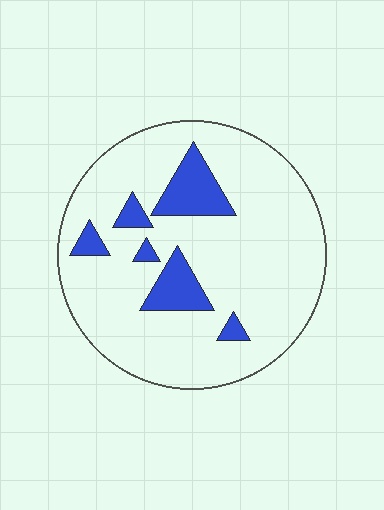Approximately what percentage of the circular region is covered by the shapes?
Approximately 15%.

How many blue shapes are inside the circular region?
6.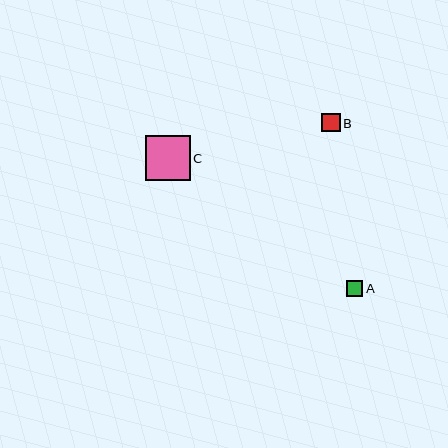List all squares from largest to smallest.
From largest to smallest: C, B, A.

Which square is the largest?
Square C is the largest with a size of approximately 45 pixels.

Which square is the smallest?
Square A is the smallest with a size of approximately 17 pixels.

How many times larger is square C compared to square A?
Square C is approximately 2.7 times the size of square A.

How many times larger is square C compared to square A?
Square C is approximately 2.7 times the size of square A.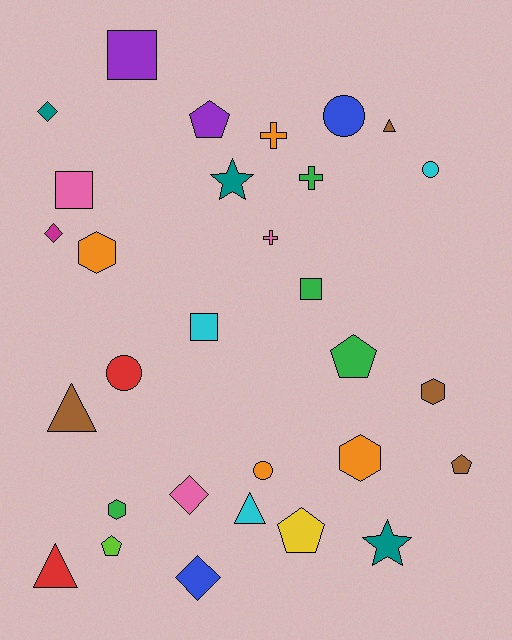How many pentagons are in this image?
There are 5 pentagons.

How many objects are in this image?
There are 30 objects.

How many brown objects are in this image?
There are 4 brown objects.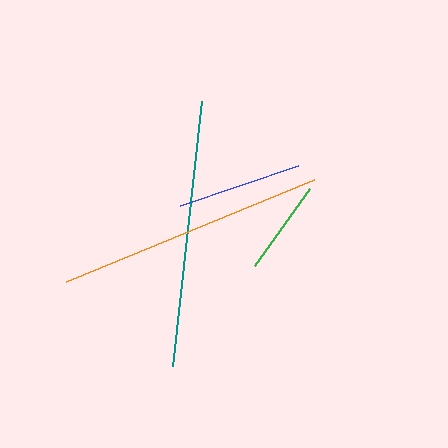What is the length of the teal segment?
The teal segment is approximately 267 pixels long.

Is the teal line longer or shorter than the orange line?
The orange line is longer than the teal line.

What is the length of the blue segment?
The blue segment is approximately 125 pixels long.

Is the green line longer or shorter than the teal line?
The teal line is longer than the green line.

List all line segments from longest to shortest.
From longest to shortest: orange, teal, blue, green.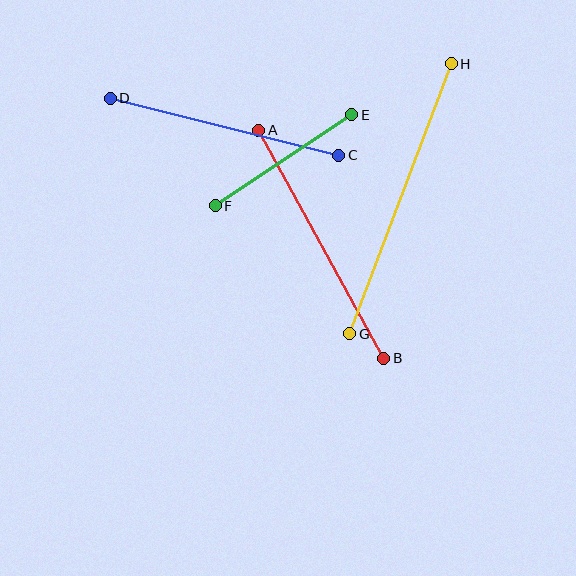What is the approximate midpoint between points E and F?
The midpoint is at approximately (284, 160) pixels.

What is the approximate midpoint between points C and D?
The midpoint is at approximately (224, 127) pixels.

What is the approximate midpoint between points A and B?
The midpoint is at approximately (321, 244) pixels.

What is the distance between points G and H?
The distance is approximately 288 pixels.